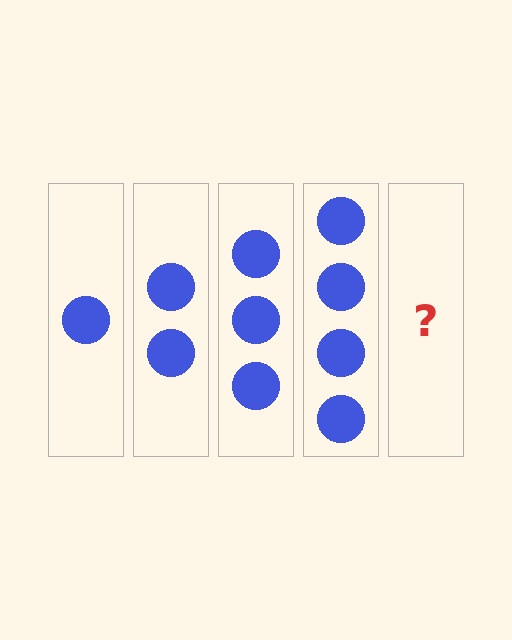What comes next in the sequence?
The next element should be 5 circles.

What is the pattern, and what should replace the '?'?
The pattern is that each step adds one more circle. The '?' should be 5 circles.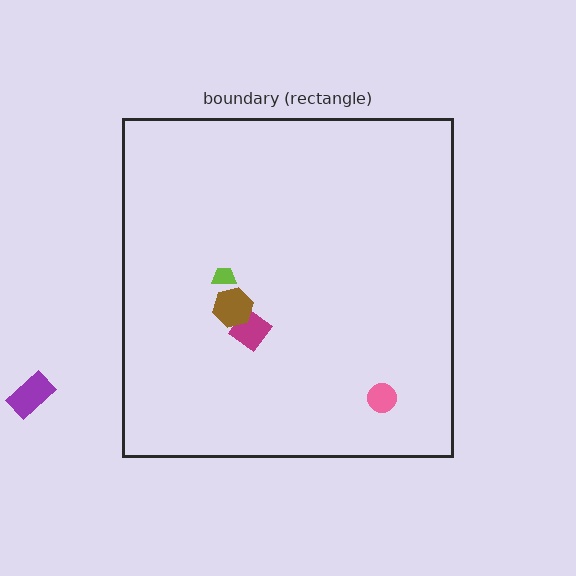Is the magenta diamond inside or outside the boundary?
Inside.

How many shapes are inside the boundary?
4 inside, 1 outside.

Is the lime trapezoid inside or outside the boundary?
Inside.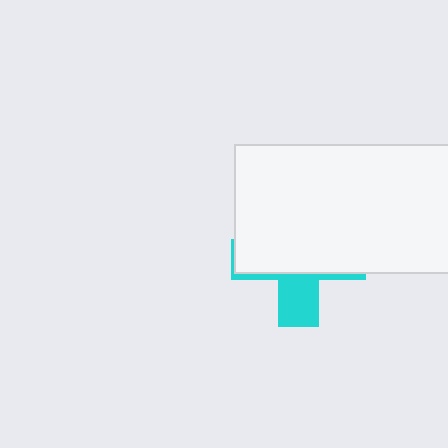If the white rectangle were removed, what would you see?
You would see the complete cyan cross.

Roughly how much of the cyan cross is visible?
A small part of it is visible (roughly 31%).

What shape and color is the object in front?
The object in front is a white rectangle.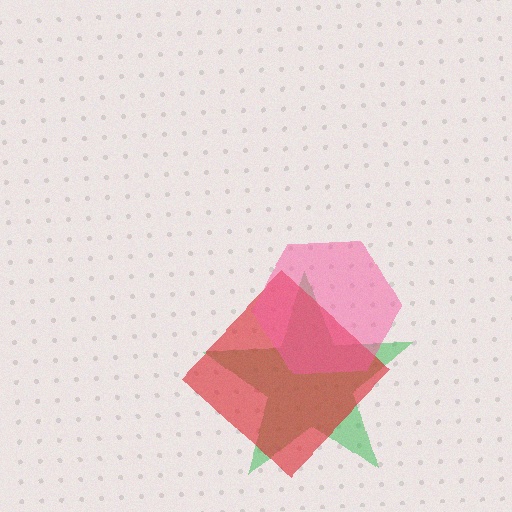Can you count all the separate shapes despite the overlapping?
Yes, there are 3 separate shapes.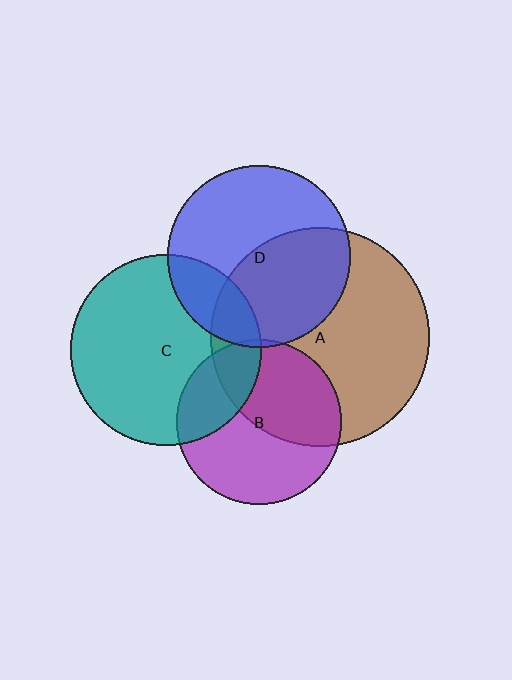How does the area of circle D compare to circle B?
Approximately 1.2 times.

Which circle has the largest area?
Circle A (brown).